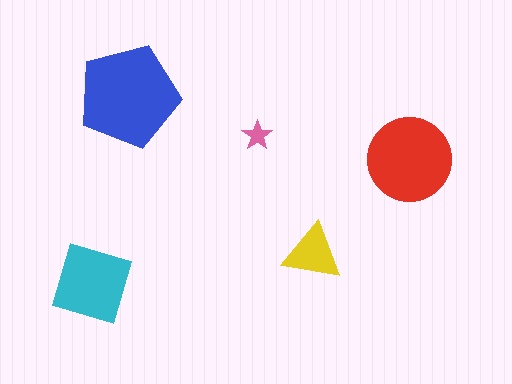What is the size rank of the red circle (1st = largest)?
2nd.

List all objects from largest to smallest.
The blue pentagon, the red circle, the cyan square, the yellow triangle, the pink star.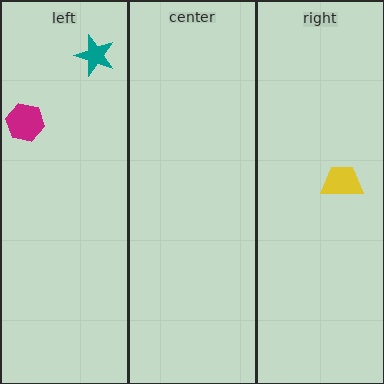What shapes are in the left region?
The magenta hexagon, the teal star.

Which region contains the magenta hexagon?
The left region.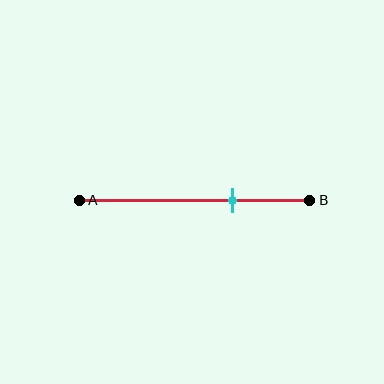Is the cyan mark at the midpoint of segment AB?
No, the mark is at about 65% from A, not at the 50% midpoint.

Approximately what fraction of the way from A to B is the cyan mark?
The cyan mark is approximately 65% of the way from A to B.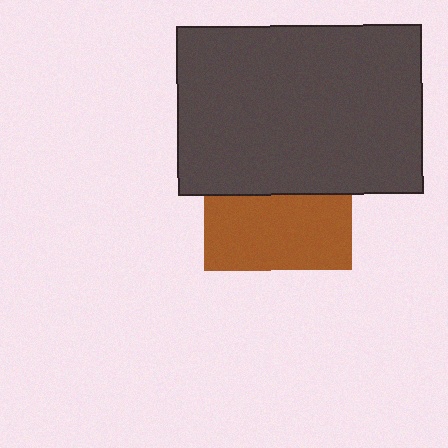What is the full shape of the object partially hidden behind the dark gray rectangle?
The partially hidden object is a brown square.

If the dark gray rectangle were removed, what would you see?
You would see the complete brown square.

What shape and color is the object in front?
The object in front is a dark gray rectangle.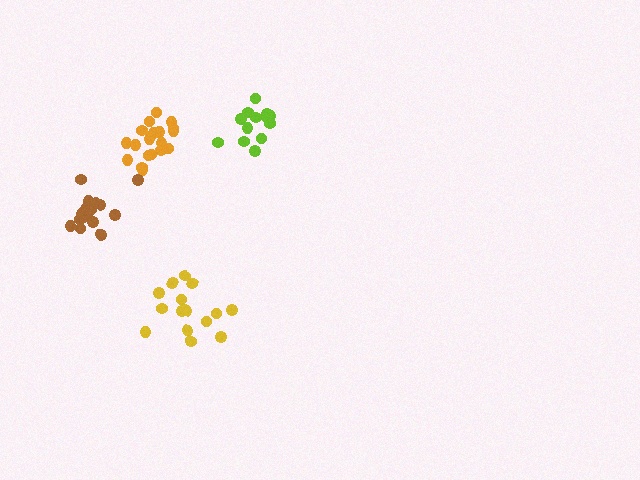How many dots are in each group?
Group 1: 13 dots, Group 2: 15 dots, Group 3: 19 dots, Group 4: 17 dots (64 total).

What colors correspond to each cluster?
The clusters are colored: lime, yellow, orange, brown.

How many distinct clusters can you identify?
There are 4 distinct clusters.